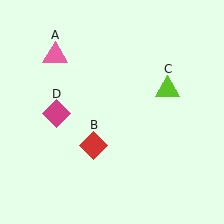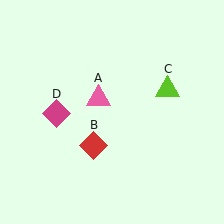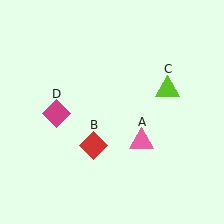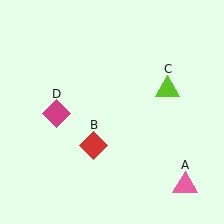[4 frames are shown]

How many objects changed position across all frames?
1 object changed position: pink triangle (object A).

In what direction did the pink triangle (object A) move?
The pink triangle (object A) moved down and to the right.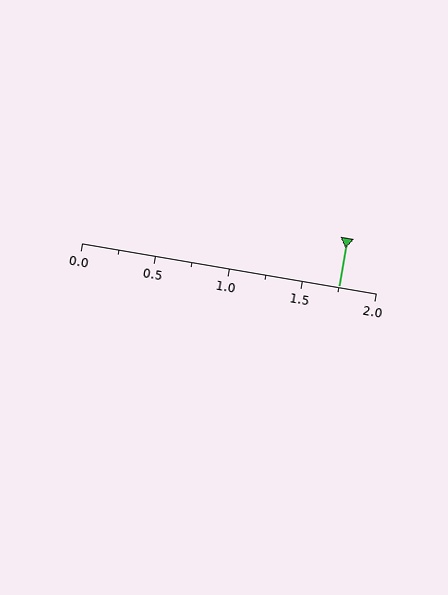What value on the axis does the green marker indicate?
The marker indicates approximately 1.75.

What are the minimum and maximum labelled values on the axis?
The axis runs from 0.0 to 2.0.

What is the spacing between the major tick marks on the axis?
The major ticks are spaced 0.5 apart.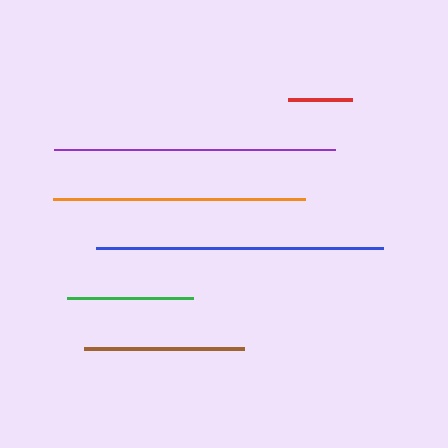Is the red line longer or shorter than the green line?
The green line is longer than the red line.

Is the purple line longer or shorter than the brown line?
The purple line is longer than the brown line.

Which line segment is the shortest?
The red line is the shortest at approximately 64 pixels.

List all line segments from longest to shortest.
From longest to shortest: blue, purple, orange, brown, green, red.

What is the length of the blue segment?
The blue segment is approximately 287 pixels long.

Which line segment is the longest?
The blue line is the longest at approximately 287 pixels.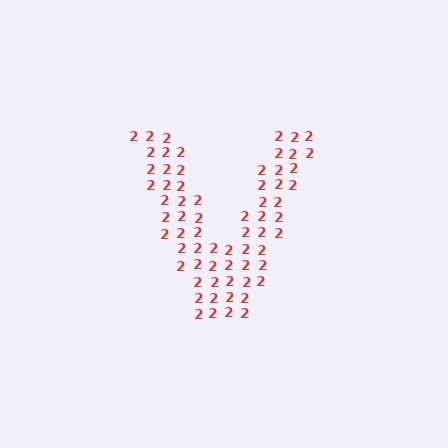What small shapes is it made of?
It is made of small digit 2's.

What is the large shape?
The large shape is the letter V.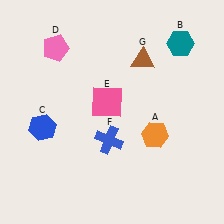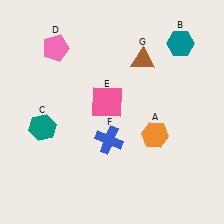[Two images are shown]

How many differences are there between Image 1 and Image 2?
There is 1 difference between the two images.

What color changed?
The hexagon (C) changed from blue in Image 1 to teal in Image 2.